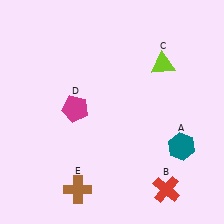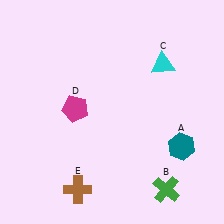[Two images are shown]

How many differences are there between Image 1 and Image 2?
There are 2 differences between the two images.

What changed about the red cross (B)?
In Image 1, B is red. In Image 2, it changed to green.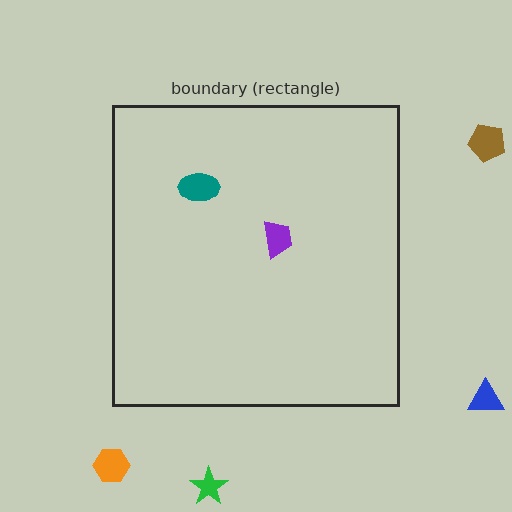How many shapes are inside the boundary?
2 inside, 4 outside.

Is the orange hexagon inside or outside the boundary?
Outside.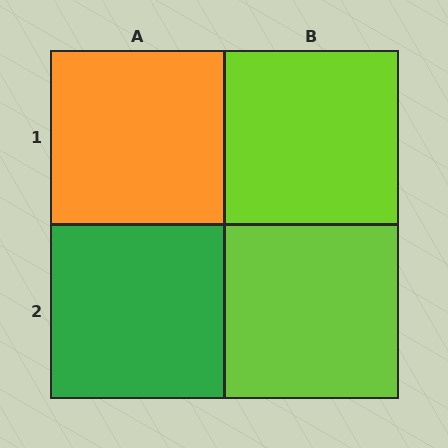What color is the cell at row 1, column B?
Lime.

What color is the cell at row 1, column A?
Orange.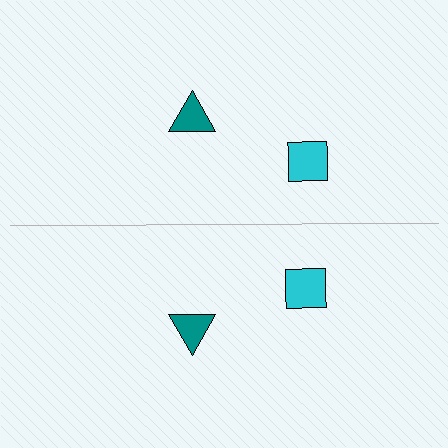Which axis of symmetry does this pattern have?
The pattern has a horizontal axis of symmetry running through the center of the image.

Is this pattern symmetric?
Yes, this pattern has bilateral (reflection) symmetry.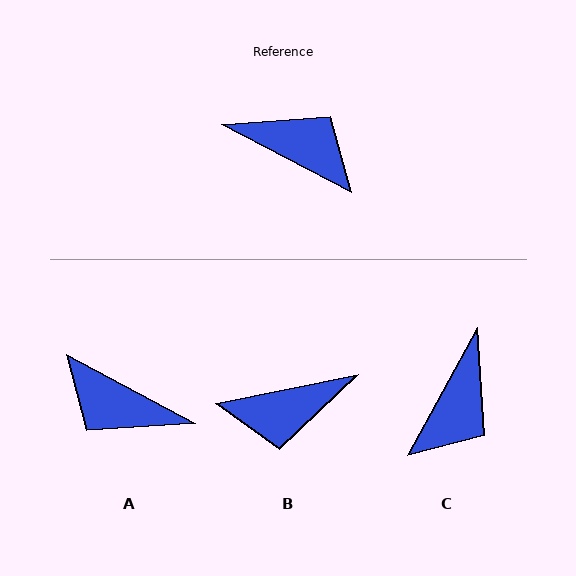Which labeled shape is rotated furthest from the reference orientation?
A, about 179 degrees away.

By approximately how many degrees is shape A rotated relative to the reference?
Approximately 179 degrees counter-clockwise.